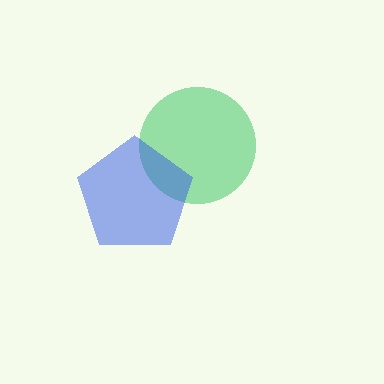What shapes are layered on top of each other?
The layered shapes are: a green circle, a blue pentagon.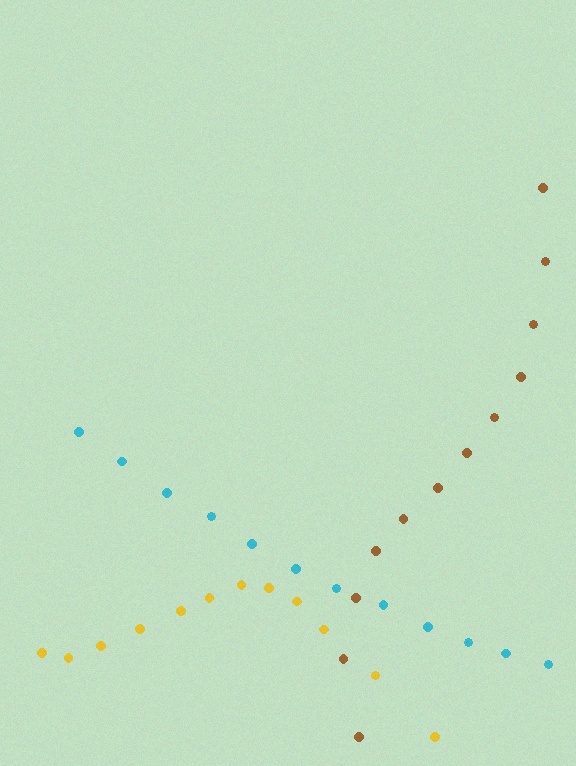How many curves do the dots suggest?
There are 3 distinct paths.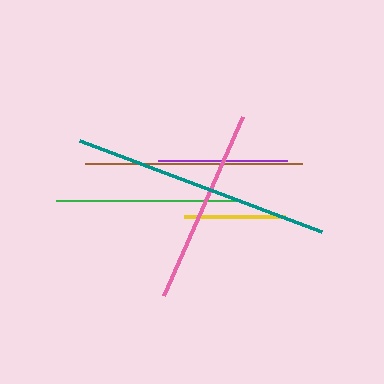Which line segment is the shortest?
The yellow line is the shortest at approximately 101 pixels.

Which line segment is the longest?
The teal line is the longest at approximately 259 pixels.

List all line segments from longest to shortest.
From longest to shortest: teal, brown, pink, green, purple, yellow.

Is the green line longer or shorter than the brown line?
The brown line is longer than the green line.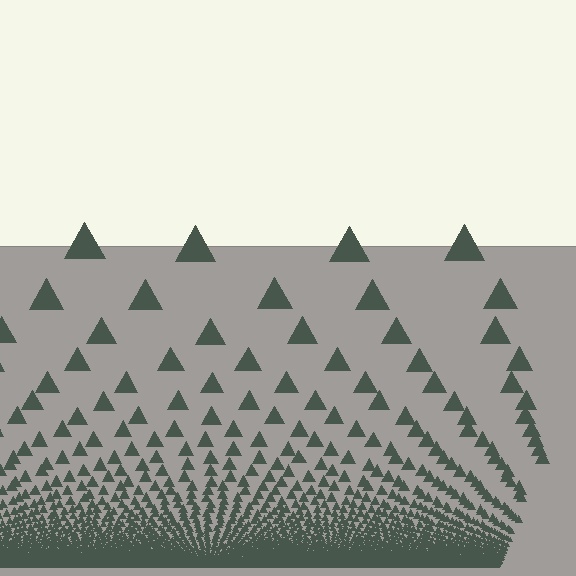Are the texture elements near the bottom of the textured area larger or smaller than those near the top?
Smaller. The gradient is inverted — elements near the bottom are smaller and denser.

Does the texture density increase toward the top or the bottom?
Density increases toward the bottom.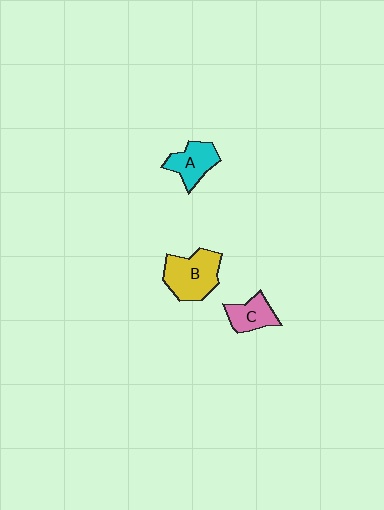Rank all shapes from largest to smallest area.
From largest to smallest: B (yellow), A (cyan), C (pink).